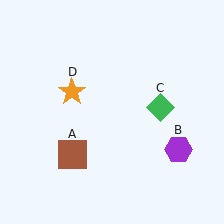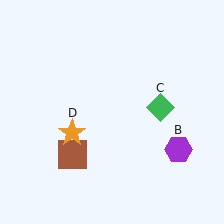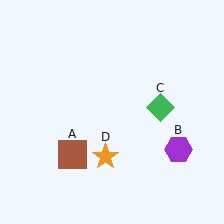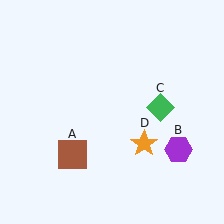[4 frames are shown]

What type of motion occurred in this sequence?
The orange star (object D) rotated counterclockwise around the center of the scene.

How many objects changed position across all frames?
1 object changed position: orange star (object D).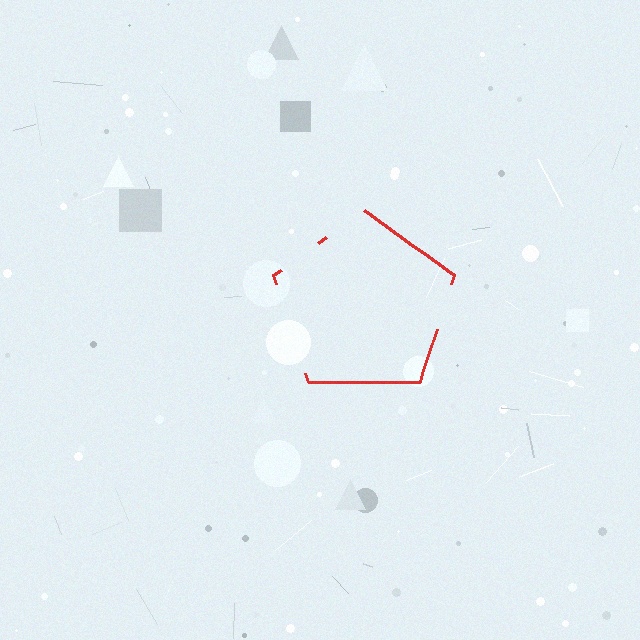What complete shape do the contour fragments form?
The contour fragments form a pentagon.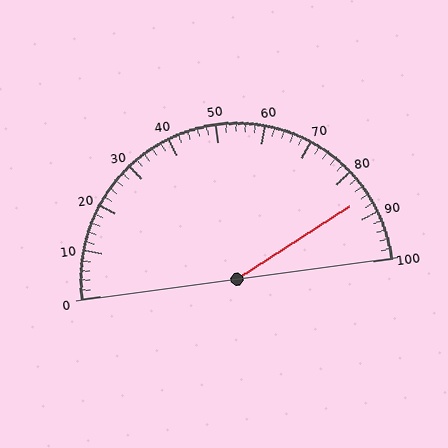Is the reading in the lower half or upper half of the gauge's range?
The reading is in the upper half of the range (0 to 100).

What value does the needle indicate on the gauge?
The needle indicates approximately 86.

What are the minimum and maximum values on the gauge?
The gauge ranges from 0 to 100.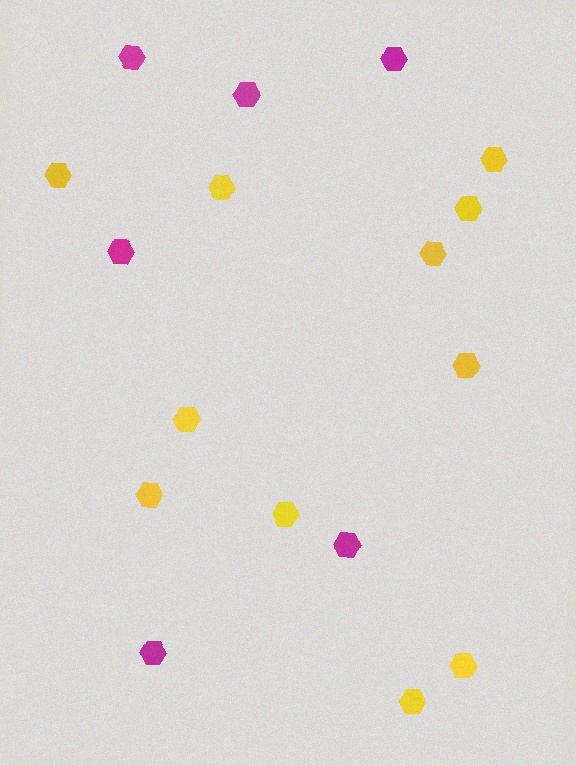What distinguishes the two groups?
There are 2 groups: one group of magenta hexagons (6) and one group of yellow hexagons (11).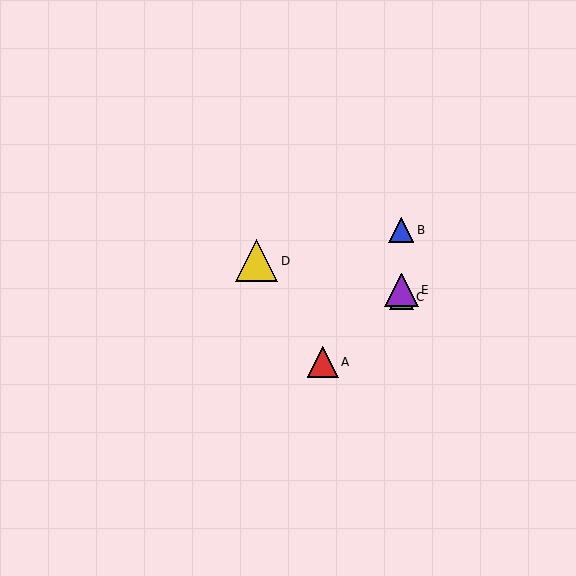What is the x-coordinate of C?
Object C is at x≈401.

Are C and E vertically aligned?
Yes, both are at x≈401.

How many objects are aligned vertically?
3 objects (B, C, E) are aligned vertically.